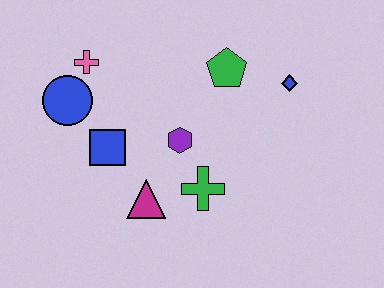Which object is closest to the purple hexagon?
The green cross is closest to the purple hexagon.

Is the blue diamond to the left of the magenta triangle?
No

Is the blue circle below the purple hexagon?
No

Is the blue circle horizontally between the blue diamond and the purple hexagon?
No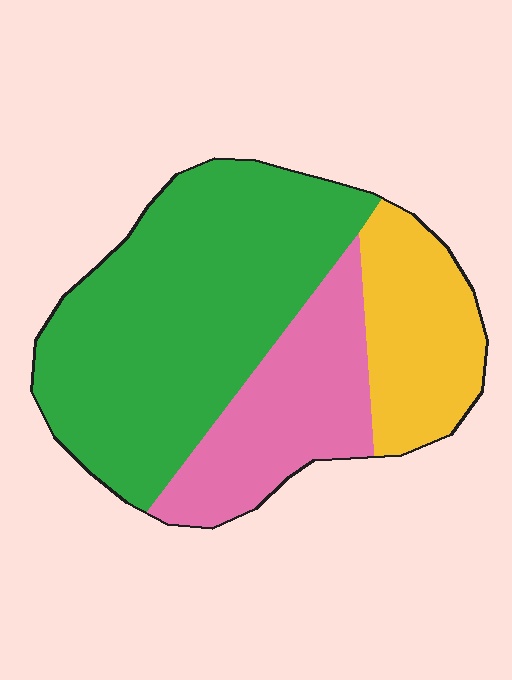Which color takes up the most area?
Green, at roughly 55%.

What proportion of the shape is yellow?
Yellow takes up between a sixth and a third of the shape.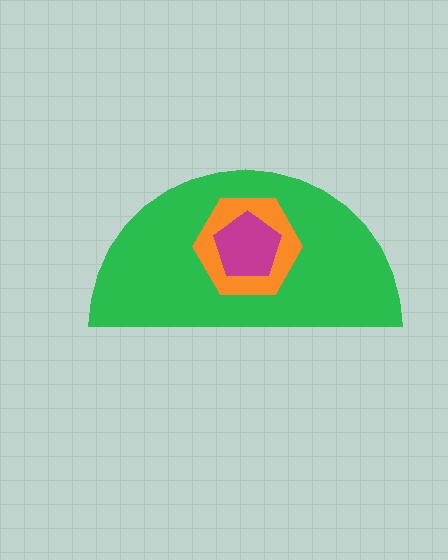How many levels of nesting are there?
3.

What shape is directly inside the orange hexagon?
The magenta pentagon.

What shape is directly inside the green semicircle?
The orange hexagon.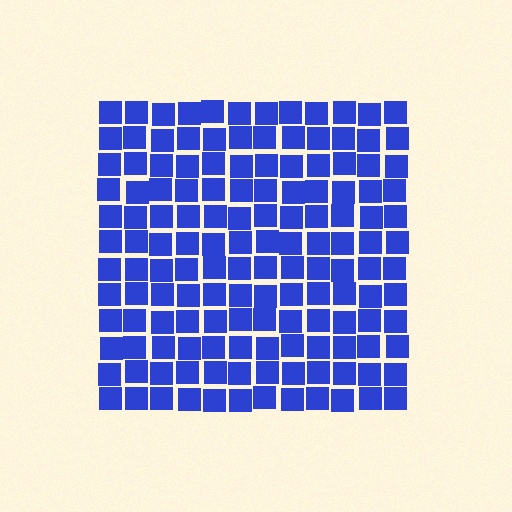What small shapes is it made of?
It is made of small squares.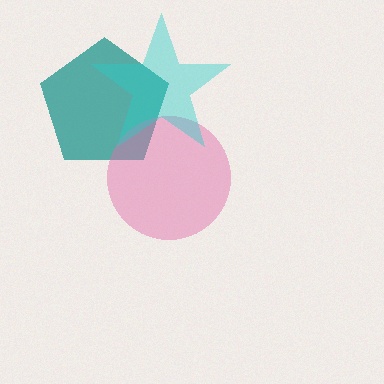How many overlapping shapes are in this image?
There are 3 overlapping shapes in the image.